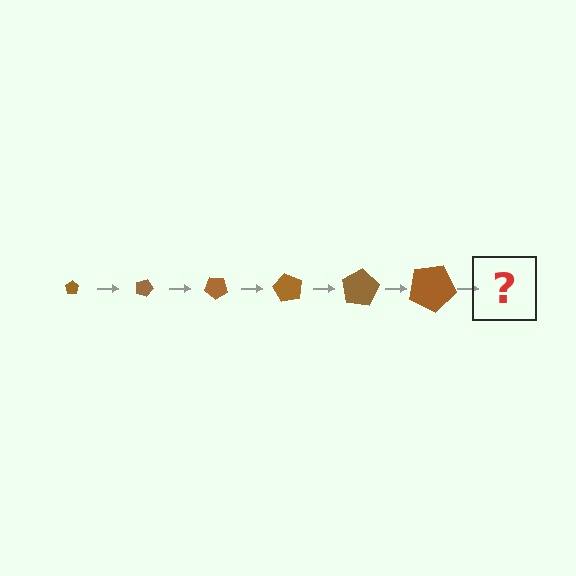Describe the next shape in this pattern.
It should be a pentagon, larger than the previous one and rotated 120 degrees from the start.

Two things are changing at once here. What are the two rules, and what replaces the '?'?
The two rules are that the pentagon grows larger each step and it rotates 20 degrees each step. The '?' should be a pentagon, larger than the previous one and rotated 120 degrees from the start.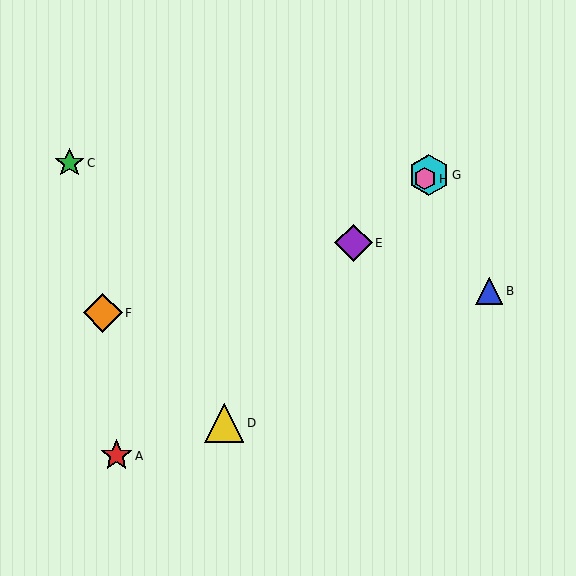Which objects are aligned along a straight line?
Objects A, E, G, H are aligned along a straight line.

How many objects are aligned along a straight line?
4 objects (A, E, G, H) are aligned along a straight line.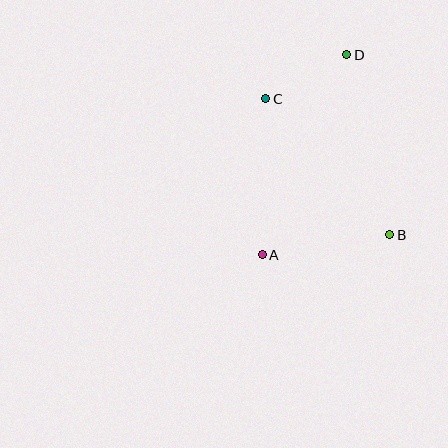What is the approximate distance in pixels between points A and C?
The distance between A and C is approximately 156 pixels.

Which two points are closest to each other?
Points C and D are closest to each other.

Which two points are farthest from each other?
Points A and D are farthest from each other.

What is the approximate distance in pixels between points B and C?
The distance between B and C is approximately 184 pixels.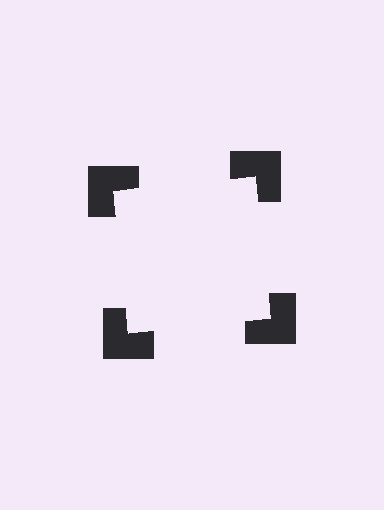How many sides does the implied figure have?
4 sides.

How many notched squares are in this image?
There are 4 — one at each vertex of the illusory square.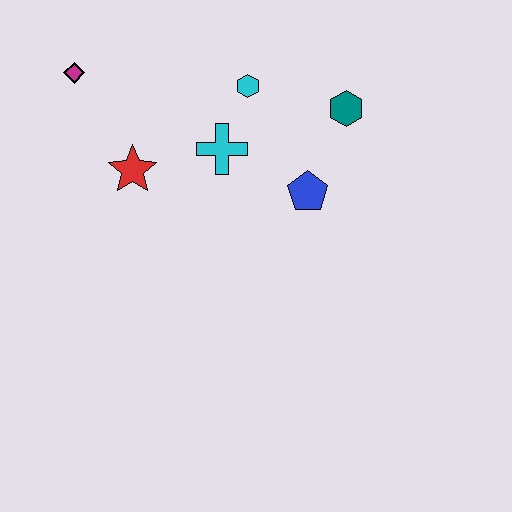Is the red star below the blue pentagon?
No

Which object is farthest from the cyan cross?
The magenta diamond is farthest from the cyan cross.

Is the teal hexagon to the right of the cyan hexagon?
Yes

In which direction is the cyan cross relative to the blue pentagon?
The cyan cross is to the left of the blue pentagon.